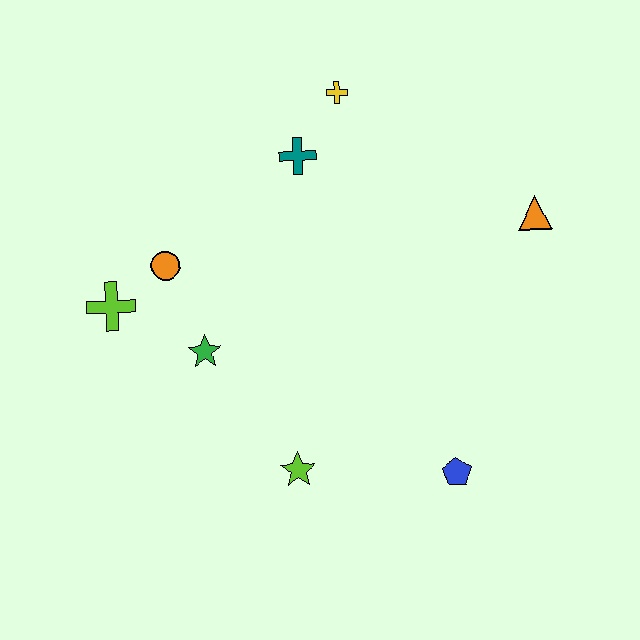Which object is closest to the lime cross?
The orange circle is closest to the lime cross.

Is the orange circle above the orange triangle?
No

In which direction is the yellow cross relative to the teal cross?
The yellow cross is above the teal cross.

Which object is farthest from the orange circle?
The orange triangle is farthest from the orange circle.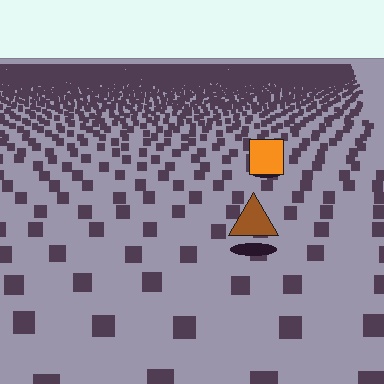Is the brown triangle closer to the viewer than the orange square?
Yes. The brown triangle is closer — you can tell from the texture gradient: the ground texture is coarser near it.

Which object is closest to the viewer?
The brown triangle is closest. The texture marks near it are larger and more spread out.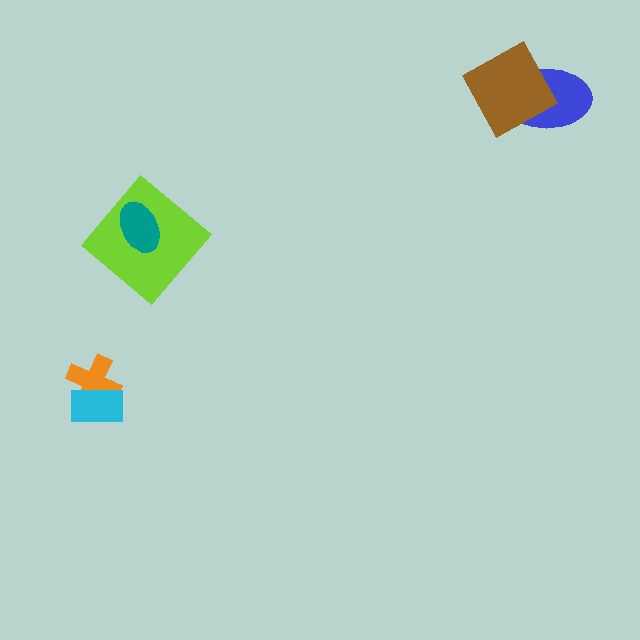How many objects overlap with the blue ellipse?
1 object overlaps with the blue ellipse.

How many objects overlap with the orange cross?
1 object overlaps with the orange cross.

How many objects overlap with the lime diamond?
1 object overlaps with the lime diamond.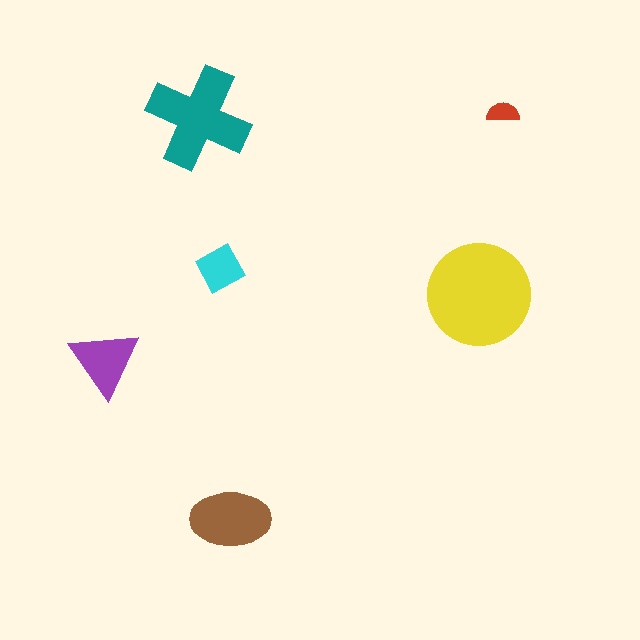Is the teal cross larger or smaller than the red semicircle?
Larger.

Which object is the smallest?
The red semicircle.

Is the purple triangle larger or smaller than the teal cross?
Smaller.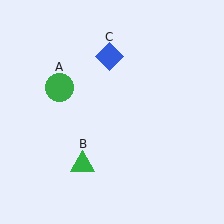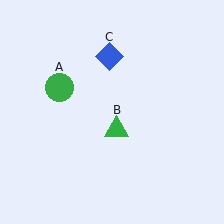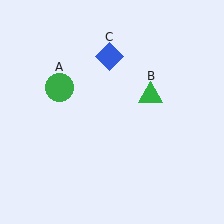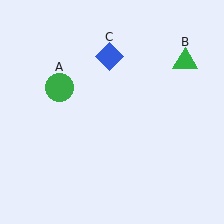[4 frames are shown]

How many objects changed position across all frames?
1 object changed position: green triangle (object B).